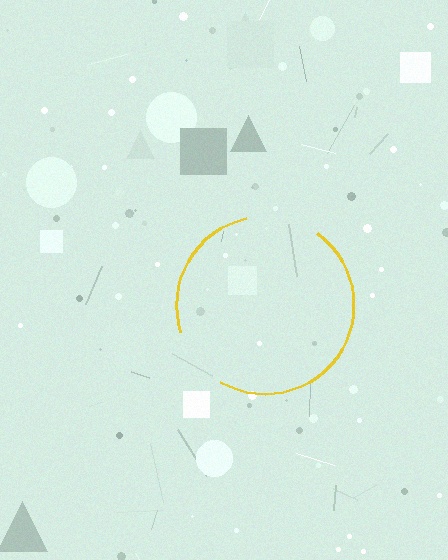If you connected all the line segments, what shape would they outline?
They would outline a circle.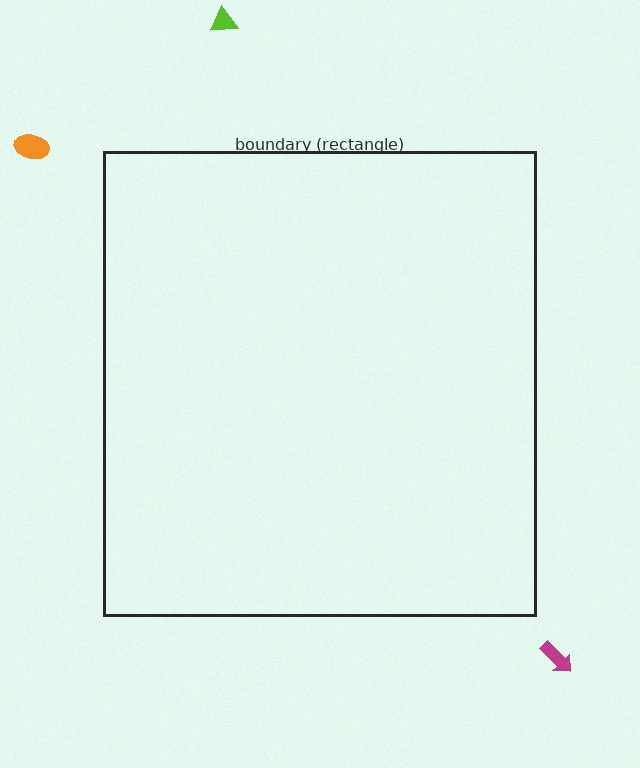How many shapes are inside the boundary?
0 inside, 3 outside.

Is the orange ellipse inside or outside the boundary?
Outside.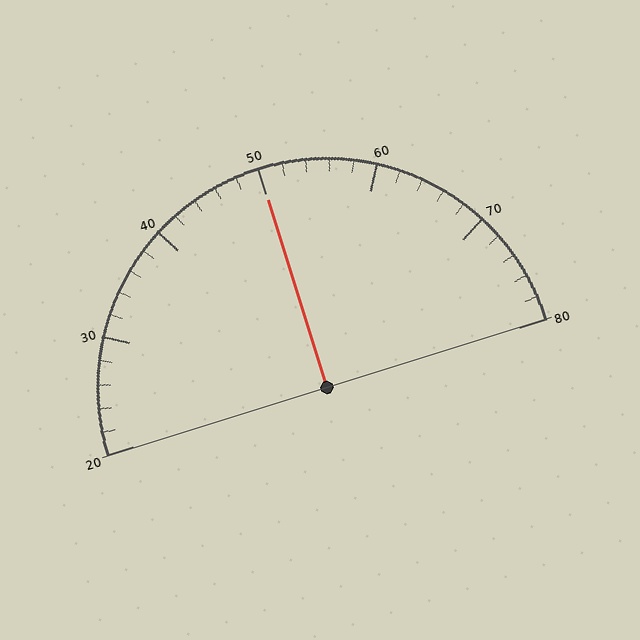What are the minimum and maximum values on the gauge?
The gauge ranges from 20 to 80.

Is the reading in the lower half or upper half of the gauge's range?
The reading is in the upper half of the range (20 to 80).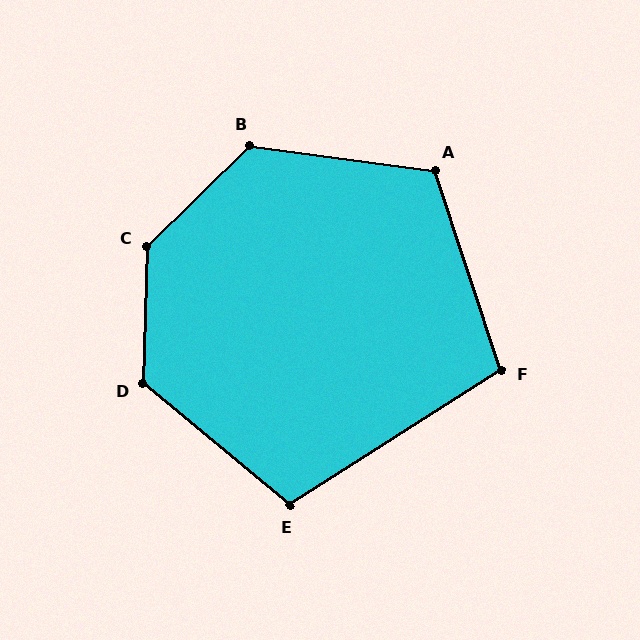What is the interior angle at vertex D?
Approximately 128 degrees (obtuse).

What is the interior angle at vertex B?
Approximately 128 degrees (obtuse).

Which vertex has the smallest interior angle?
F, at approximately 104 degrees.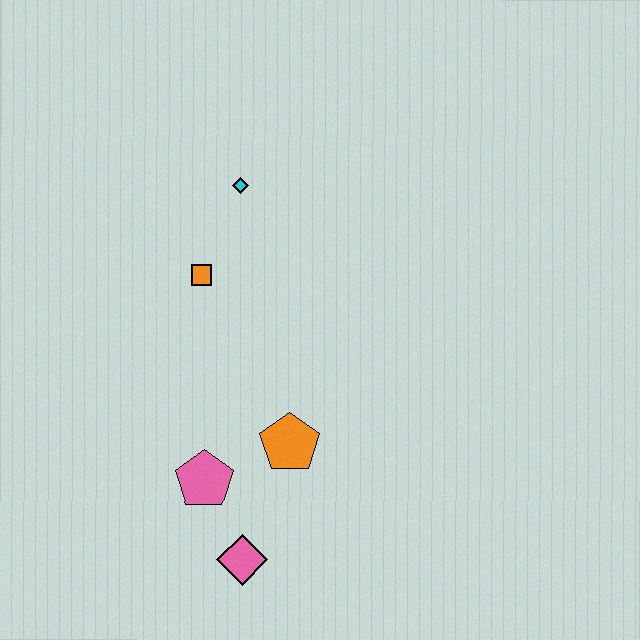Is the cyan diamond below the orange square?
No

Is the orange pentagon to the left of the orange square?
No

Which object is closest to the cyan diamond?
The orange square is closest to the cyan diamond.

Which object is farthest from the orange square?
The pink diamond is farthest from the orange square.